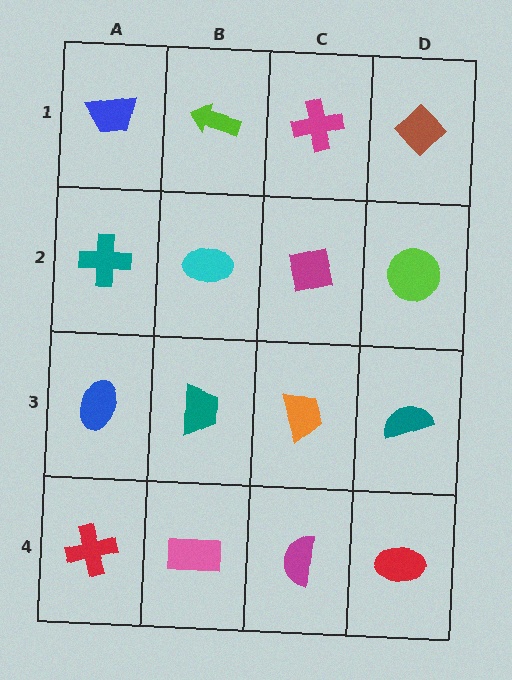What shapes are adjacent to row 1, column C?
A magenta square (row 2, column C), a lime arrow (row 1, column B), a brown diamond (row 1, column D).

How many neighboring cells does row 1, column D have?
2.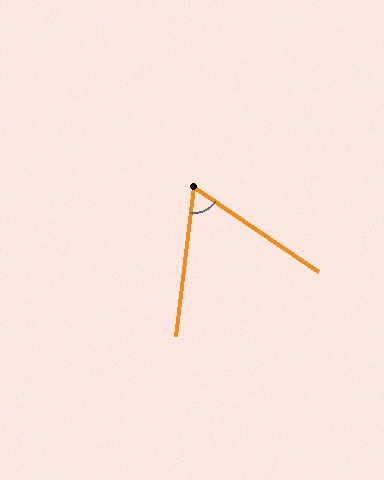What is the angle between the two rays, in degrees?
Approximately 63 degrees.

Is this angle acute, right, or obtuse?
It is acute.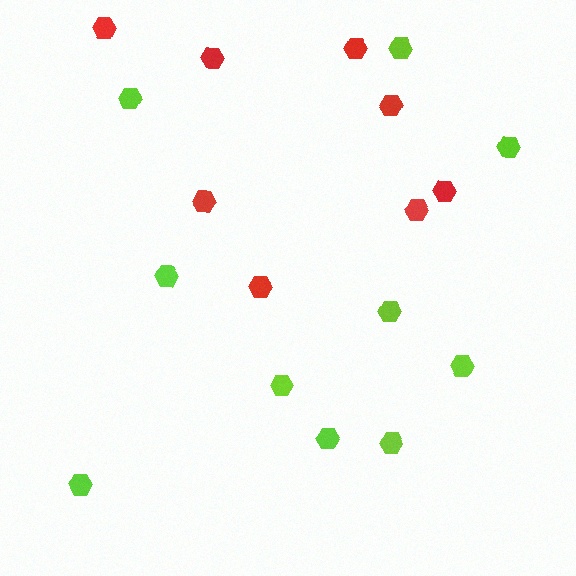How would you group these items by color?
There are 2 groups: one group of red hexagons (8) and one group of lime hexagons (10).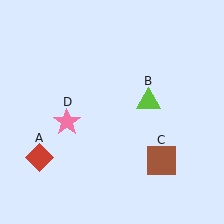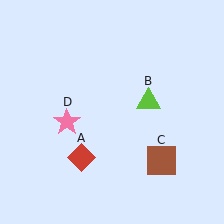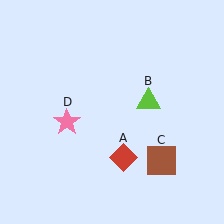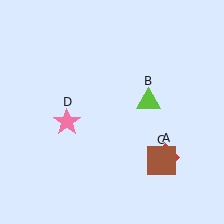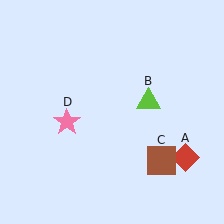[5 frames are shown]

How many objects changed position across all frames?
1 object changed position: red diamond (object A).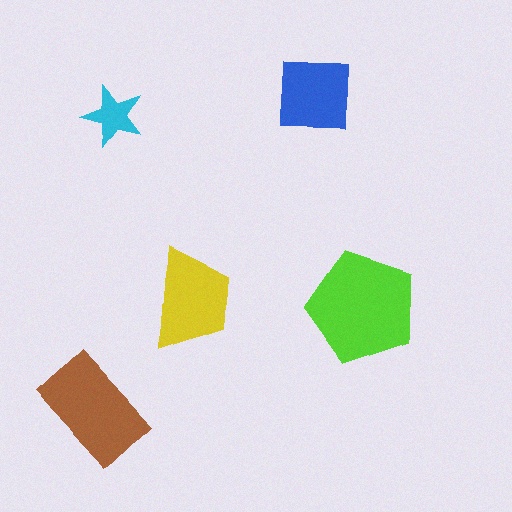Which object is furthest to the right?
The lime pentagon is rightmost.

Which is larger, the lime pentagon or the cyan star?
The lime pentagon.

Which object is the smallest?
The cyan star.